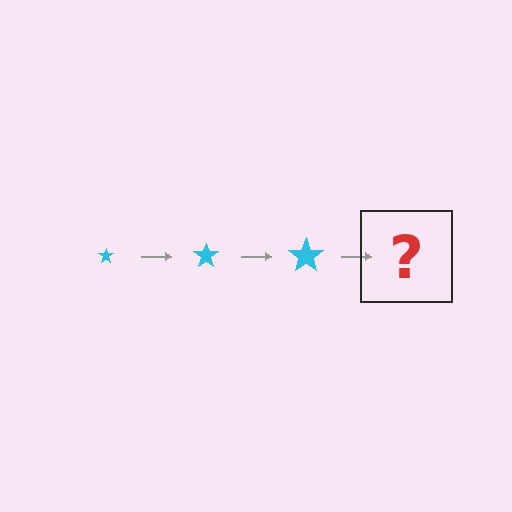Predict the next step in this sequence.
The next step is a cyan star, larger than the previous one.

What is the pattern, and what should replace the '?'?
The pattern is that the star gets progressively larger each step. The '?' should be a cyan star, larger than the previous one.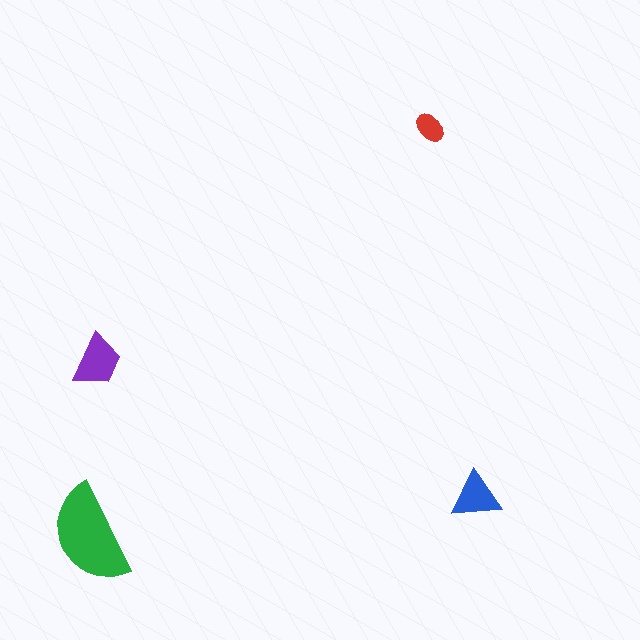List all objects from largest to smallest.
The green semicircle, the purple trapezoid, the blue triangle, the red ellipse.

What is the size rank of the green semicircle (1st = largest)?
1st.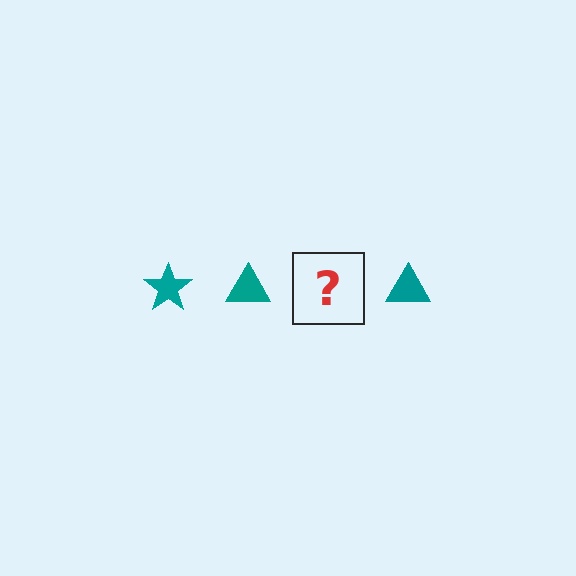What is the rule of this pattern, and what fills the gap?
The rule is that the pattern cycles through star, triangle shapes in teal. The gap should be filled with a teal star.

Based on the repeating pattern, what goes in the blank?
The blank should be a teal star.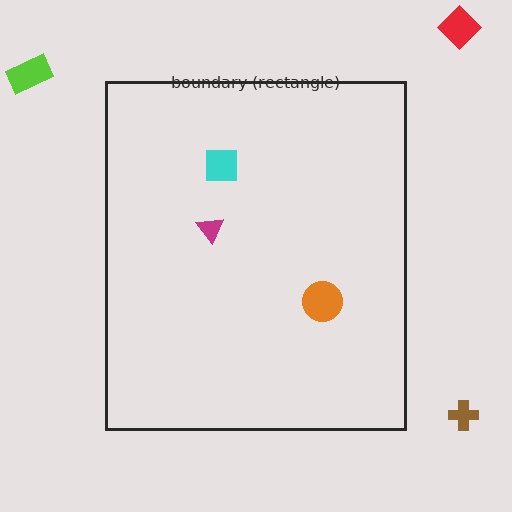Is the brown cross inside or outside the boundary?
Outside.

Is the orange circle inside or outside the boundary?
Inside.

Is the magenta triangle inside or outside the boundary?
Inside.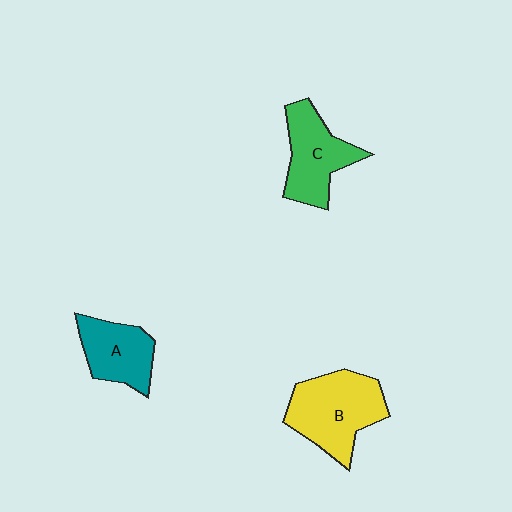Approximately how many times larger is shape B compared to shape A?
Approximately 1.5 times.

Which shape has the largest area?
Shape B (yellow).